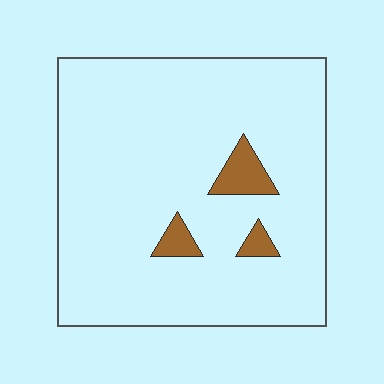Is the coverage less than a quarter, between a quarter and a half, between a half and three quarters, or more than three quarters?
Less than a quarter.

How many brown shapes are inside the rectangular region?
3.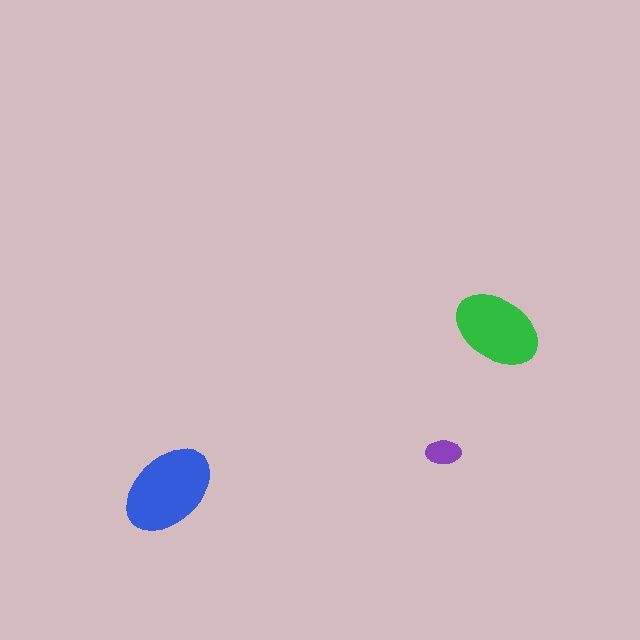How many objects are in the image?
There are 3 objects in the image.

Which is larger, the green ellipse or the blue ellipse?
The blue one.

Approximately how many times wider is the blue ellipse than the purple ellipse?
About 2.5 times wider.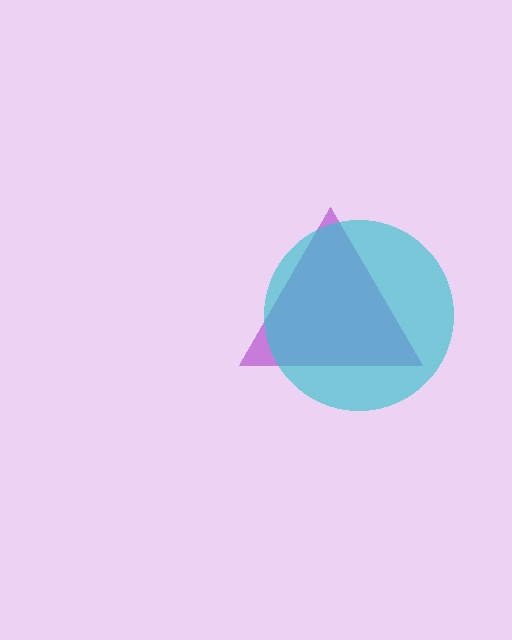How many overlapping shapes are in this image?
There are 2 overlapping shapes in the image.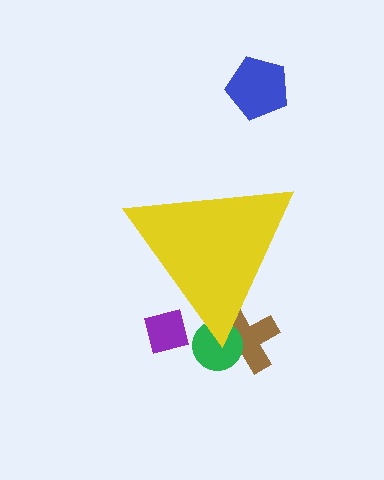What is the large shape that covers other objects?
A yellow triangle.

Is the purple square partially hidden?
Yes, the purple square is partially hidden behind the yellow triangle.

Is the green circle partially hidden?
Yes, the green circle is partially hidden behind the yellow triangle.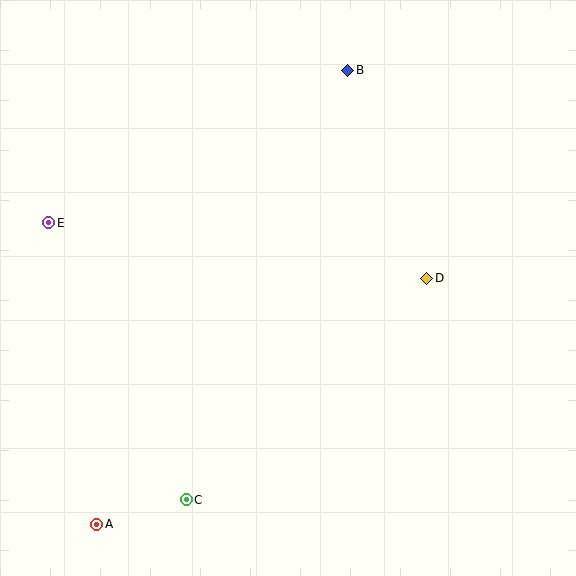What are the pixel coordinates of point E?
Point E is at (49, 223).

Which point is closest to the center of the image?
Point D at (427, 278) is closest to the center.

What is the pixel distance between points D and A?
The distance between D and A is 411 pixels.